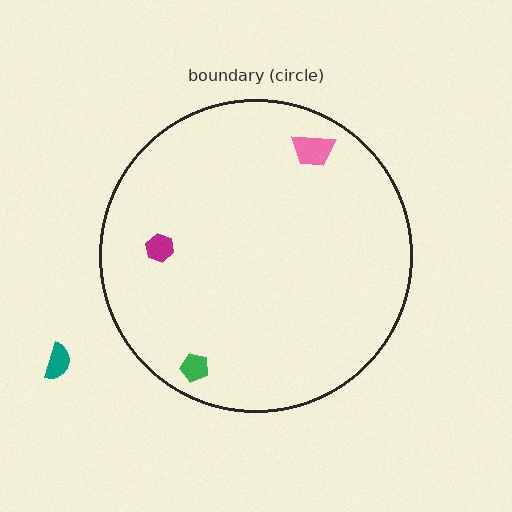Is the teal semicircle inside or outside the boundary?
Outside.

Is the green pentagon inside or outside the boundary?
Inside.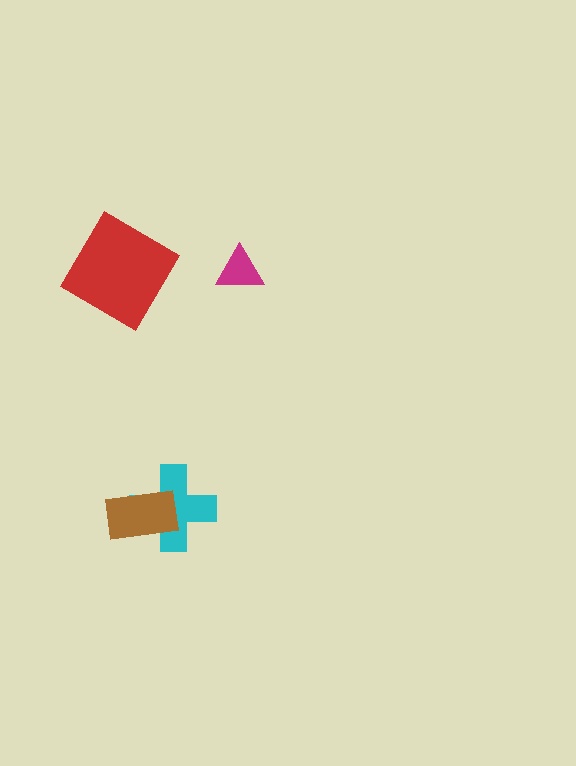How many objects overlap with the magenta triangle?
0 objects overlap with the magenta triangle.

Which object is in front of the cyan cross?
The brown rectangle is in front of the cyan cross.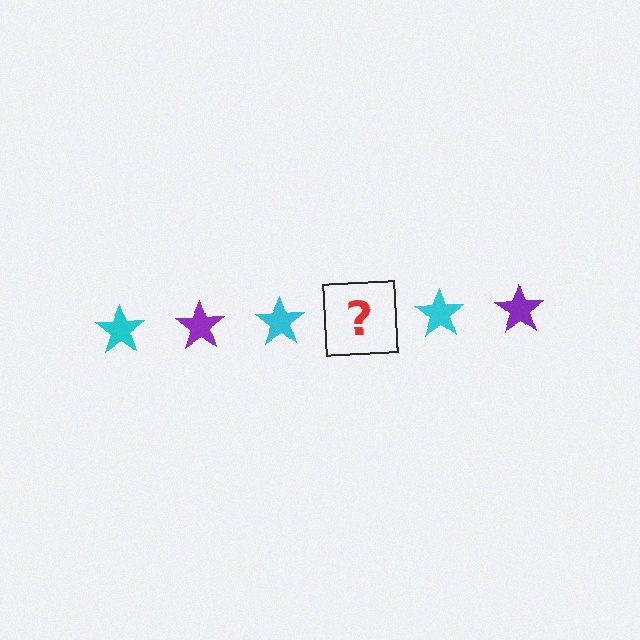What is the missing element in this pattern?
The missing element is a purple star.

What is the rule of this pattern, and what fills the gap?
The rule is that the pattern cycles through cyan, purple stars. The gap should be filled with a purple star.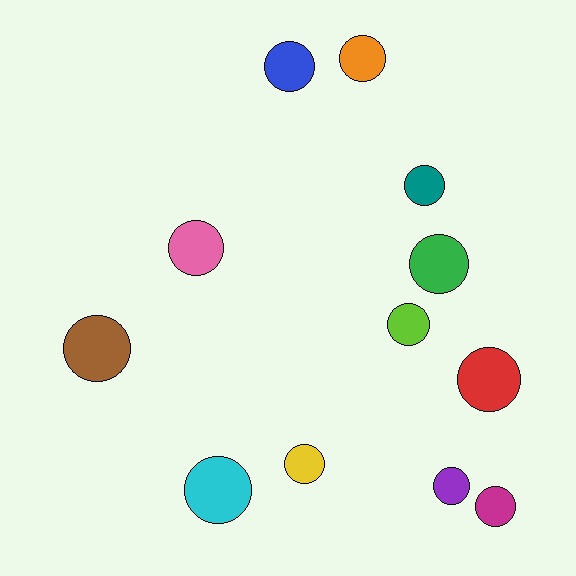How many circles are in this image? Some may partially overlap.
There are 12 circles.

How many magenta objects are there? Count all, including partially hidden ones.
There is 1 magenta object.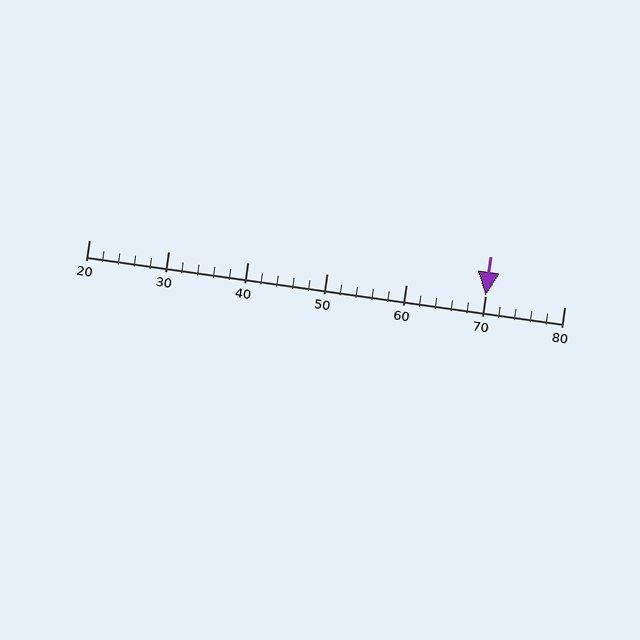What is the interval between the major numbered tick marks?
The major tick marks are spaced 10 units apart.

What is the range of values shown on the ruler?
The ruler shows values from 20 to 80.